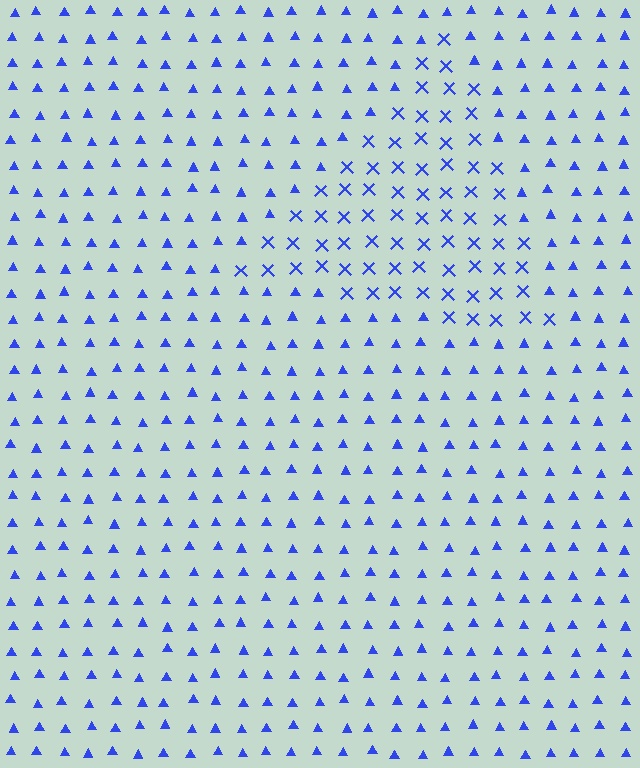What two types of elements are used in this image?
The image uses X marks inside the triangle region and triangles outside it.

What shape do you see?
I see a triangle.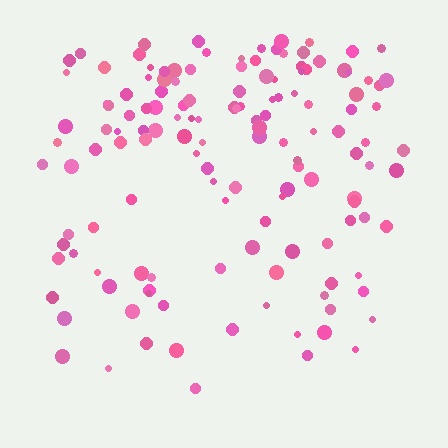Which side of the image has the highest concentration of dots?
The top.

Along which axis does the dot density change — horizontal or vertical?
Vertical.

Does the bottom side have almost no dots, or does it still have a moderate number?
Still a moderate number, just noticeably fewer than the top.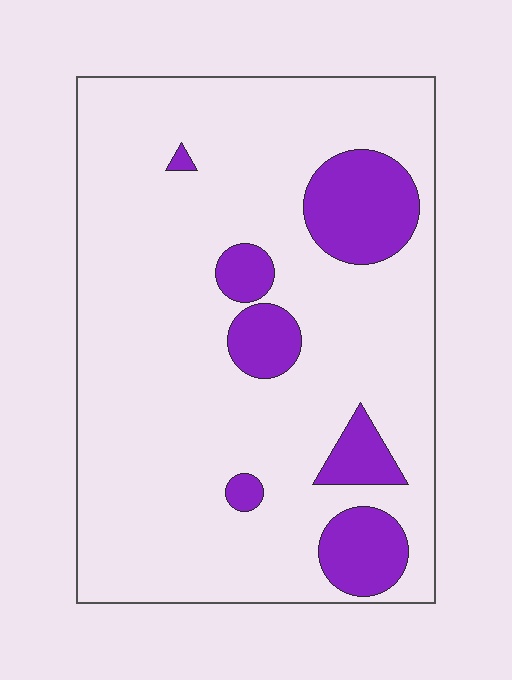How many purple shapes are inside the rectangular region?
7.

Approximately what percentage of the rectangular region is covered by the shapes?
Approximately 15%.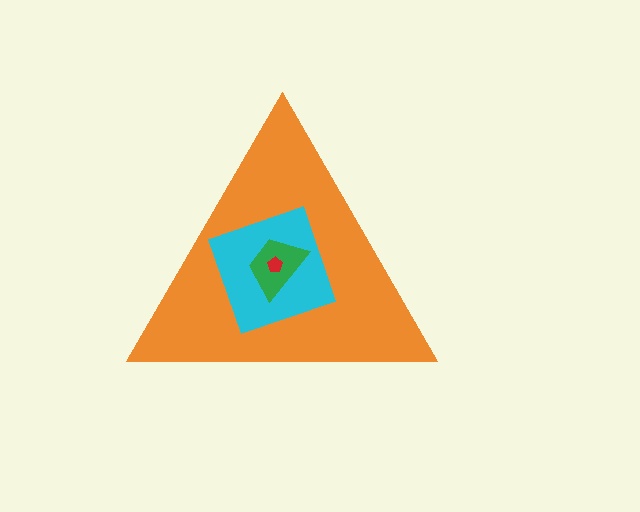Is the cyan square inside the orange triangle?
Yes.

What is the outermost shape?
The orange triangle.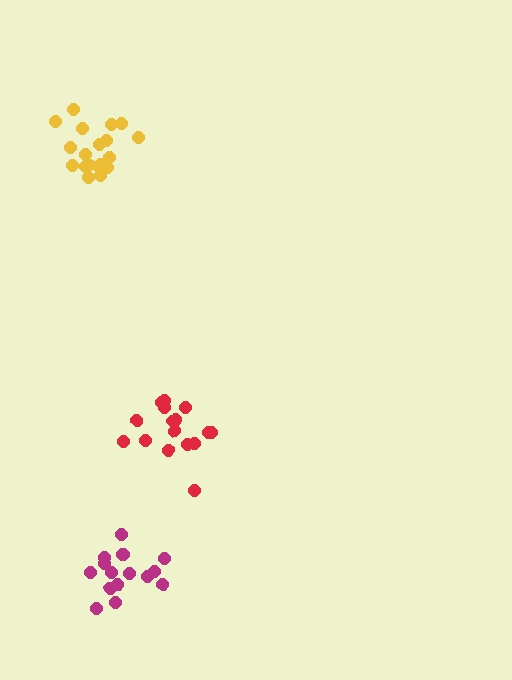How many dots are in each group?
Group 1: 19 dots, Group 2: 16 dots, Group 3: 16 dots (51 total).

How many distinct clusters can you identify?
There are 3 distinct clusters.